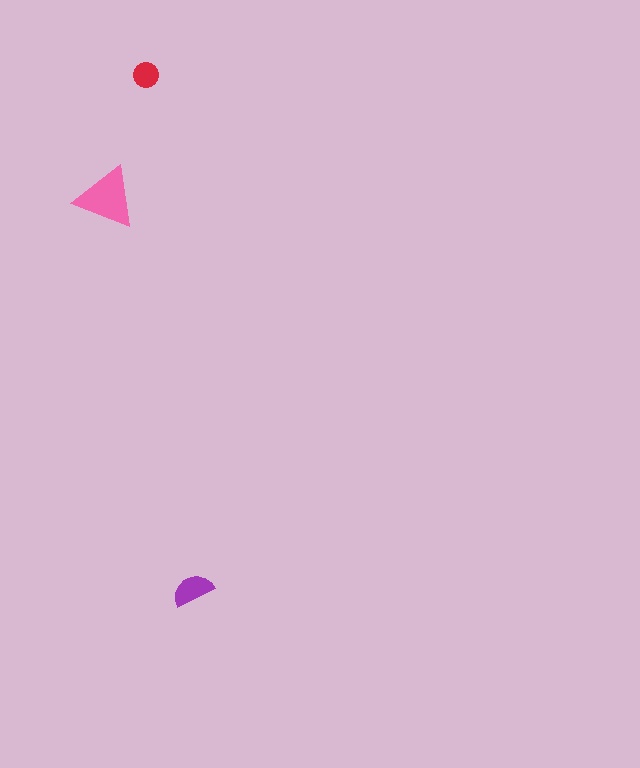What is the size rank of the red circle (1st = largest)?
3rd.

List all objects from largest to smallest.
The pink triangle, the purple semicircle, the red circle.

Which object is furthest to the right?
The purple semicircle is rightmost.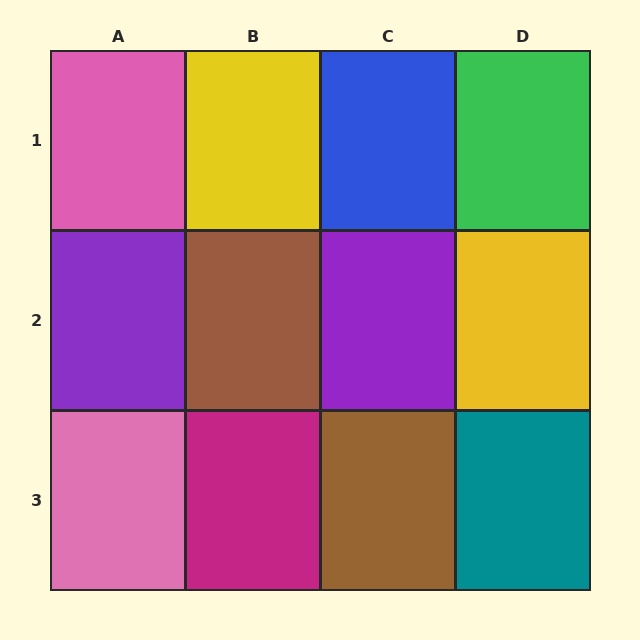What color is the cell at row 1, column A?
Pink.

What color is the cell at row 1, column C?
Blue.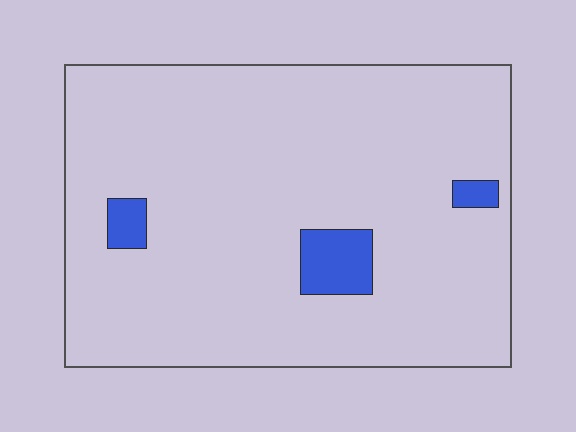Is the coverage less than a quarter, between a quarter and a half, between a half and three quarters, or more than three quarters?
Less than a quarter.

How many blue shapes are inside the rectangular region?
3.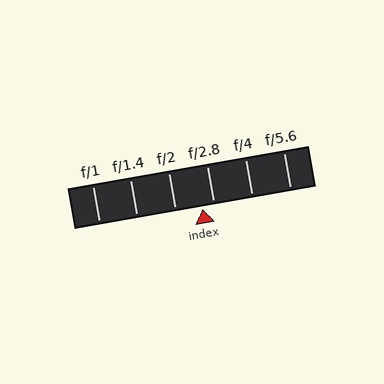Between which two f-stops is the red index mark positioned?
The index mark is between f/2 and f/2.8.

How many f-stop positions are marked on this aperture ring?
There are 6 f-stop positions marked.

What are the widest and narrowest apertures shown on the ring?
The widest aperture shown is f/1 and the narrowest is f/5.6.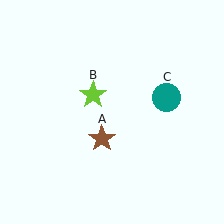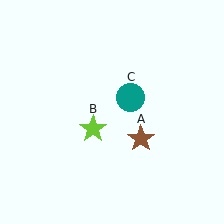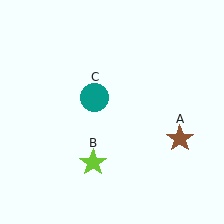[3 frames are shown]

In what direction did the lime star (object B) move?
The lime star (object B) moved down.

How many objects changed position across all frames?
3 objects changed position: brown star (object A), lime star (object B), teal circle (object C).